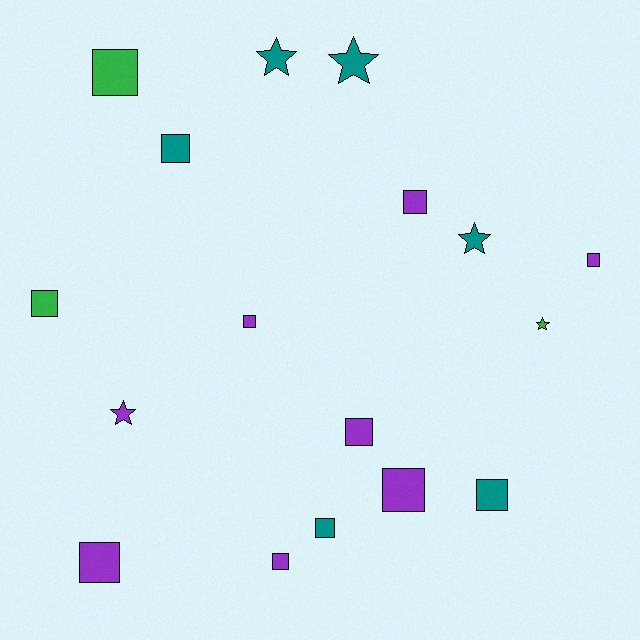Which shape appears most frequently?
Square, with 12 objects.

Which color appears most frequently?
Purple, with 8 objects.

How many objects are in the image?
There are 17 objects.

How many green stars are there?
There is 1 green star.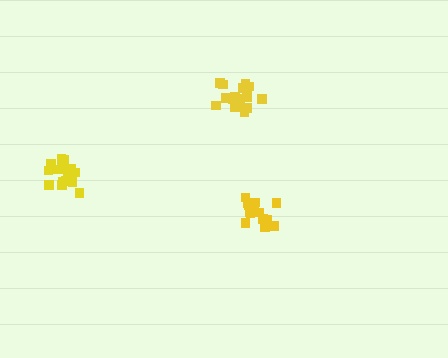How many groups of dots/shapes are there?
There are 3 groups.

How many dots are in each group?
Group 1: 14 dots, Group 2: 17 dots, Group 3: 18 dots (49 total).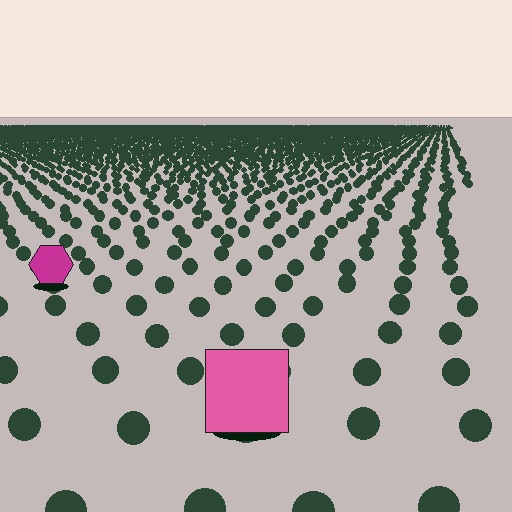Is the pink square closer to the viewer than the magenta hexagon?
Yes. The pink square is closer — you can tell from the texture gradient: the ground texture is coarser near it.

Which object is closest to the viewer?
The pink square is closest. The texture marks near it are larger and more spread out.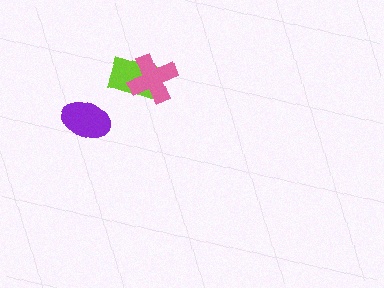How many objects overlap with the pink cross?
1 object overlaps with the pink cross.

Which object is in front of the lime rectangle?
The pink cross is in front of the lime rectangle.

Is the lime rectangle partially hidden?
Yes, it is partially covered by another shape.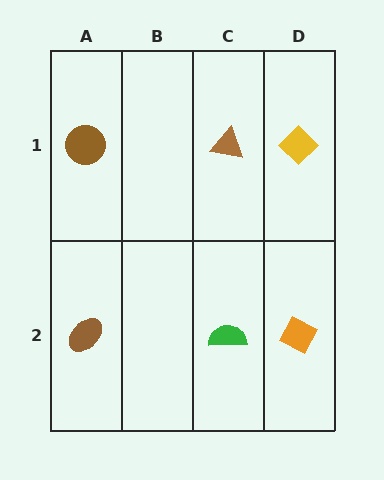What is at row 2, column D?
An orange diamond.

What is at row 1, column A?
A brown circle.